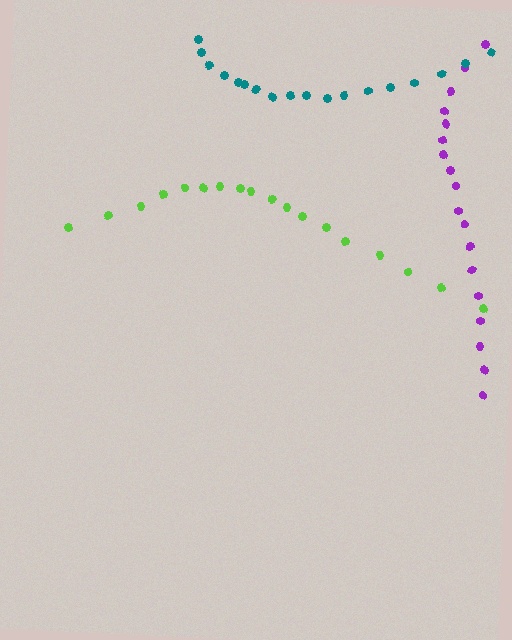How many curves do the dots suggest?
There are 3 distinct paths.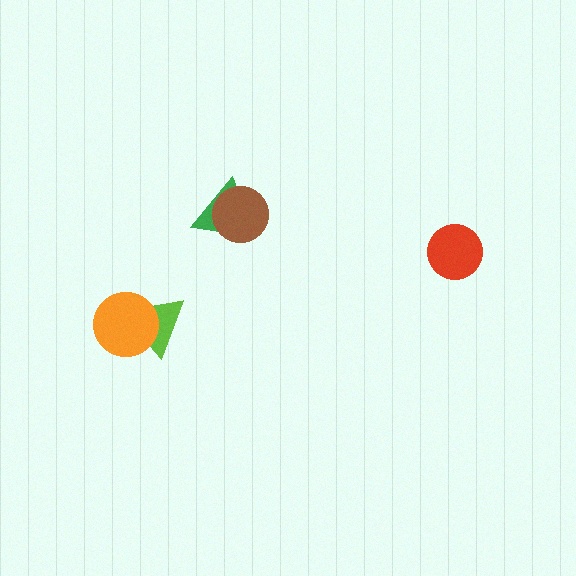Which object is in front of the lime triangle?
The orange circle is in front of the lime triangle.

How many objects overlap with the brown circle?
1 object overlaps with the brown circle.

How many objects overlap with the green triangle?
1 object overlaps with the green triangle.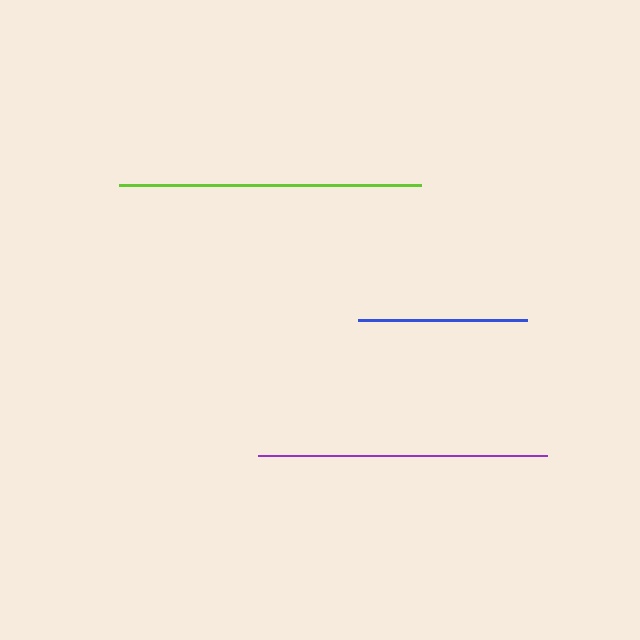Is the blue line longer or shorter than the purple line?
The purple line is longer than the blue line.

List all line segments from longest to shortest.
From longest to shortest: lime, purple, blue.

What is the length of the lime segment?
The lime segment is approximately 302 pixels long.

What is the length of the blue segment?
The blue segment is approximately 169 pixels long.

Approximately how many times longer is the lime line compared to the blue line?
The lime line is approximately 1.8 times the length of the blue line.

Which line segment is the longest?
The lime line is the longest at approximately 302 pixels.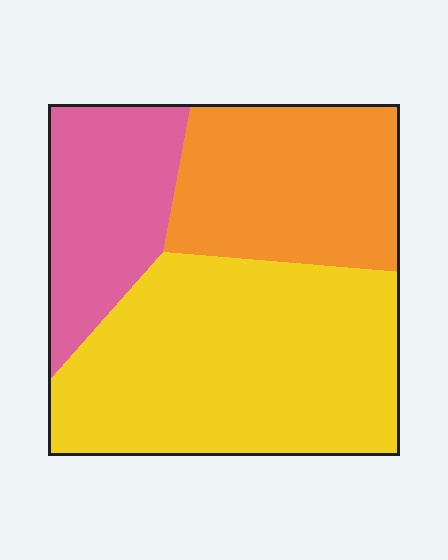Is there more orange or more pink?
Orange.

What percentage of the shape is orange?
Orange covers roughly 30% of the shape.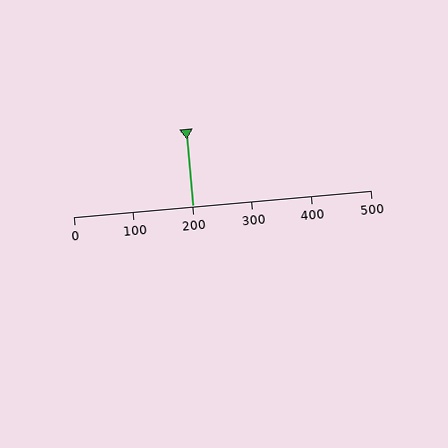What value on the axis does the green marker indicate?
The marker indicates approximately 200.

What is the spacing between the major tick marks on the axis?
The major ticks are spaced 100 apart.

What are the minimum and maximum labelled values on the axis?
The axis runs from 0 to 500.